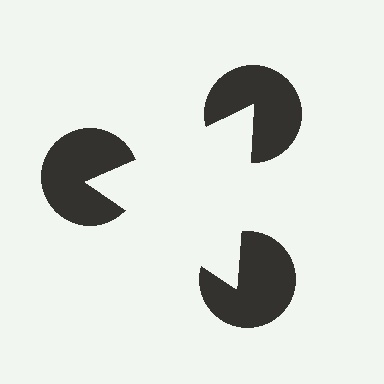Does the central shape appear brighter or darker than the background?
It typically appears slightly brighter than the background, even though no actual brightness change is drawn.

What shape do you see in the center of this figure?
An illusory triangle — its edges are inferred from the aligned wedge cuts in the pac-man discs, not physically drawn.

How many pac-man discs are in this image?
There are 3 — one at each vertex of the illusory triangle.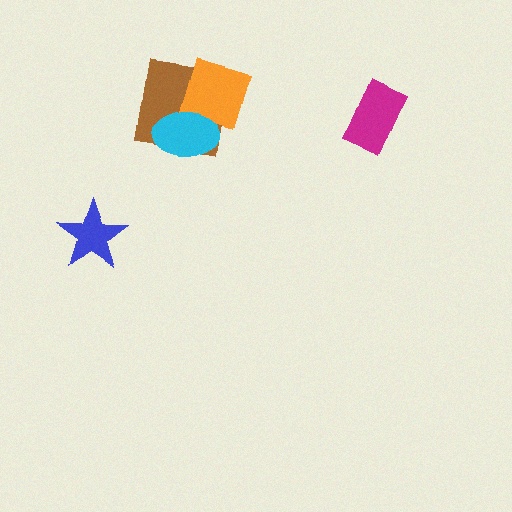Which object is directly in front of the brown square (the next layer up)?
The orange diamond is directly in front of the brown square.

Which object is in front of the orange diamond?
The cyan ellipse is in front of the orange diamond.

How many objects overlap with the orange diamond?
2 objects overlap with the orange diamond.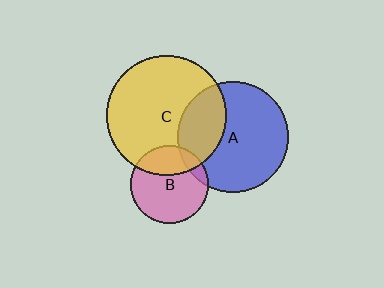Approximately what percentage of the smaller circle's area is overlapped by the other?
Approximately 10%.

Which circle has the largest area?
Circle C (yellow).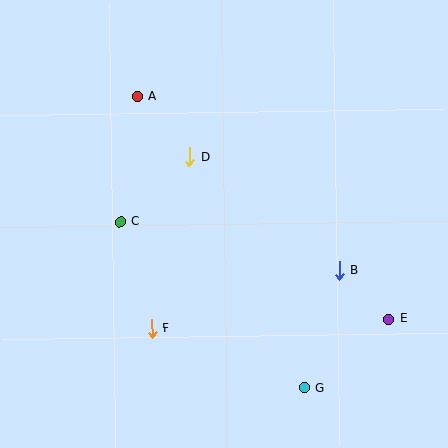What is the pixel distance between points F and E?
The distance between F and E is 238 pixels.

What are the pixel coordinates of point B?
Point B is at (339, 270).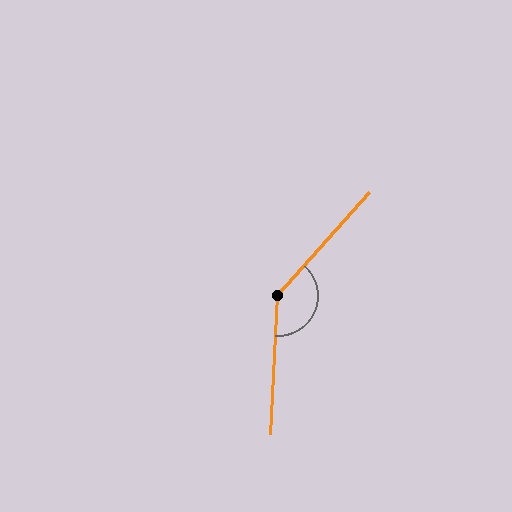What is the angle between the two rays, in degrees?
Approximately 142 degrees.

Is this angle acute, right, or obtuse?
It is obtuse.